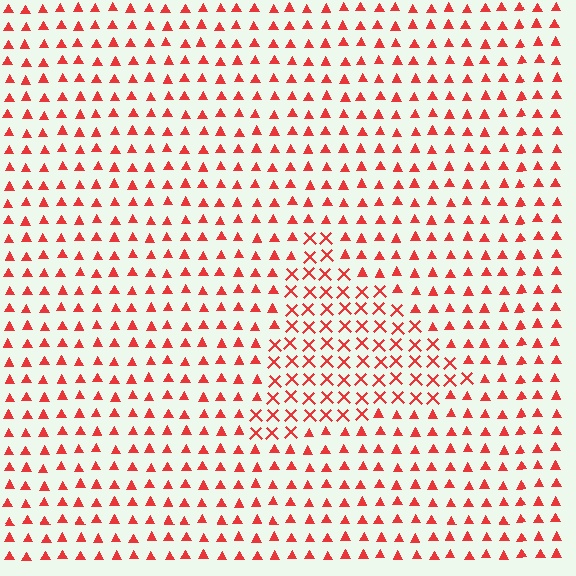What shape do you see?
I see a triangle.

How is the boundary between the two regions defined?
The boundary is defined by a change in element shape: X marks inside vs. triangles outside. All elements share the same color and spacing.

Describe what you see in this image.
The image is filled with small red elements arranged in a uniform grid. A triangle-shaped region contains X marks, while the surrounding area contains triangles. The boundary is defined purely by the change in element shape.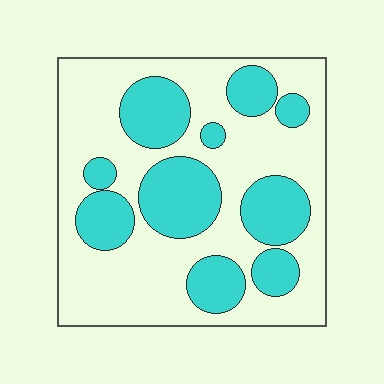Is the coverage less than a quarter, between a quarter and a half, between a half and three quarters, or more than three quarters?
Between a quarter and a half.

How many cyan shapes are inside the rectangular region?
10.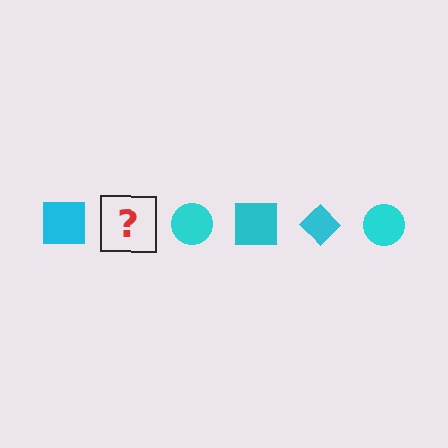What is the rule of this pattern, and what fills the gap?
The rule is that the pattern cycles through square, diamond, circle shapes in cyan. The gap should be filled with a cyan diamond.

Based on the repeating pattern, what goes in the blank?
The blank should be a cyan diamond.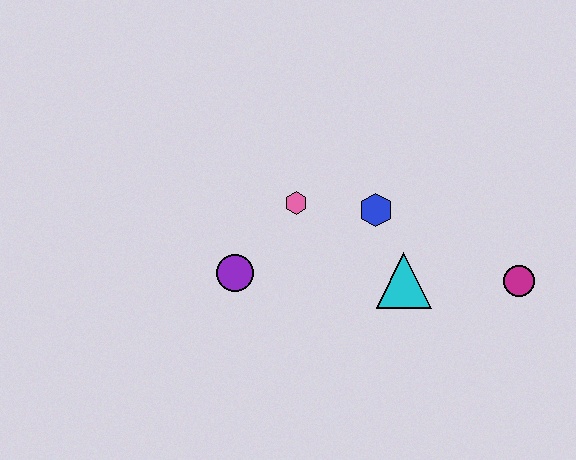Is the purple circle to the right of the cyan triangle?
No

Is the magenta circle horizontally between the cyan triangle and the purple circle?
No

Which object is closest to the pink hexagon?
The blue hexagon is closest to the pink hexagon.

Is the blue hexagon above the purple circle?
Yes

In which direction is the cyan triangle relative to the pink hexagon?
The cyan triangle is to the right of the pink hexagon.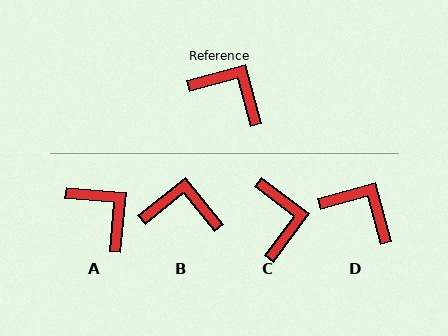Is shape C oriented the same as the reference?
No, it is off by about 52 degrees.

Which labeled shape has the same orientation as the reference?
D.